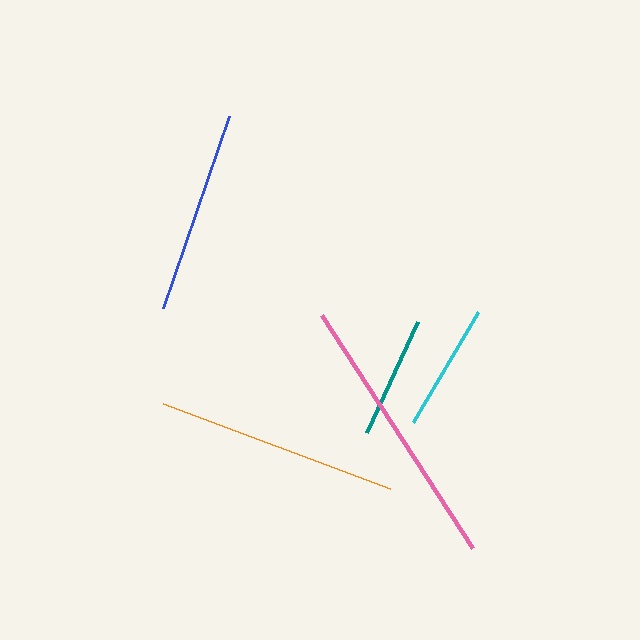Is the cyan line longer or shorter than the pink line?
The pink line is longer than the cyan line.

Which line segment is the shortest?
The teal line is the shortest at approximately 123 pixels.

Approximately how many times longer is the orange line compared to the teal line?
The orange line is approximately 2.0 times the length of the teal line.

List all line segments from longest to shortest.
From longest to shortest: pink, orange, blue, cyan, teal.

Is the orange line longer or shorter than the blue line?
The orange line is longer than the blue line.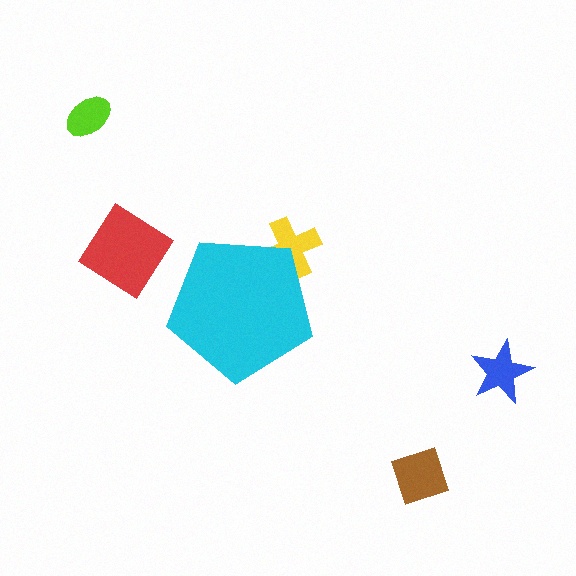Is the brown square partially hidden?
No, the brown square is fully visible.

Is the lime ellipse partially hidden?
No, the lime ellipse is fully visible.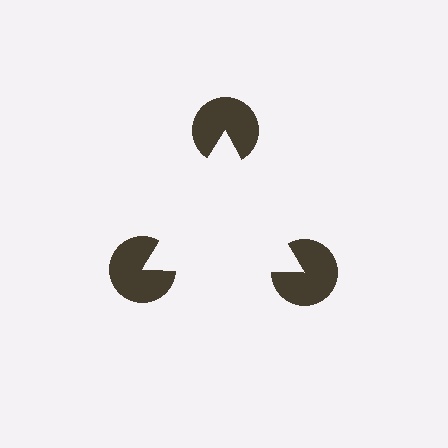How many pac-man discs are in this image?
There are 3 — one at each vertex of the illusory triangle.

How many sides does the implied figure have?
3 sides.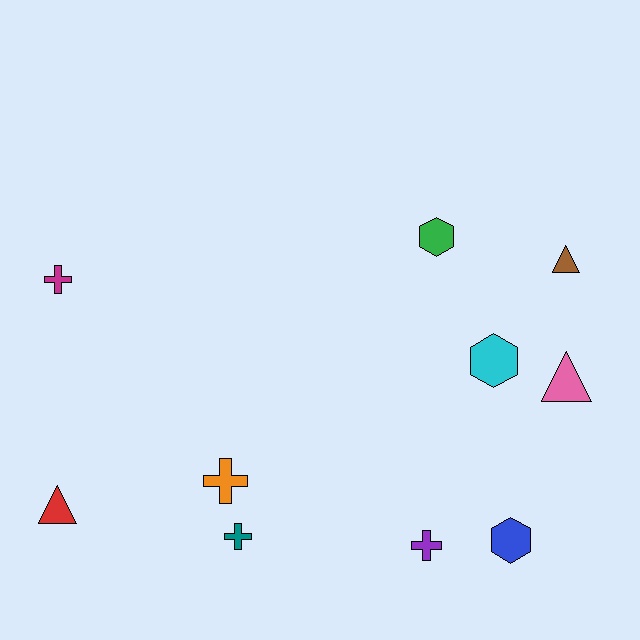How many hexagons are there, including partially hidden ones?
There are 3 hexagons.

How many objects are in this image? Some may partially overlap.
There are 10 objects.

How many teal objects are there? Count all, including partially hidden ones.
There is 1 teal object.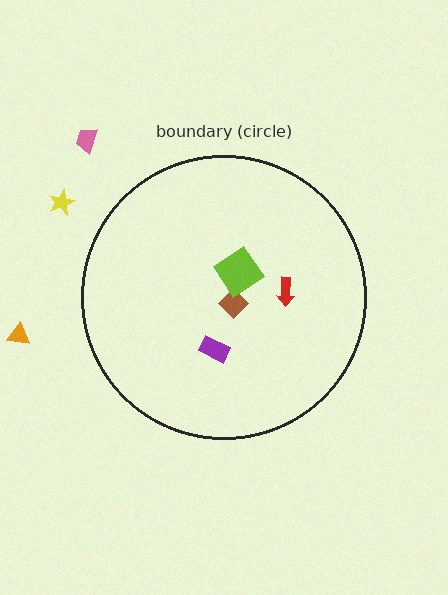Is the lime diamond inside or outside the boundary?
Inside.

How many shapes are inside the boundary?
4 inside, 3 outside.